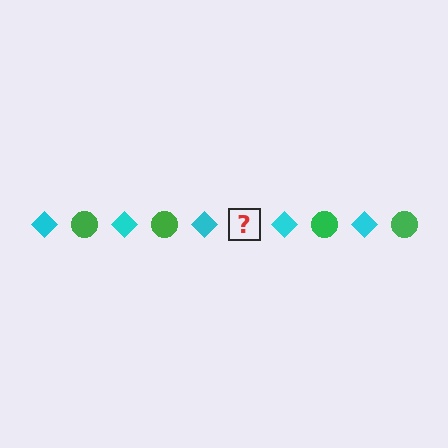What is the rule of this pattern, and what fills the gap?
The rule is that the pattern alternates between cyan diamond and green circle. The gap should be filled with a green circle.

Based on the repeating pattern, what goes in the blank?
The blank should be a green circle.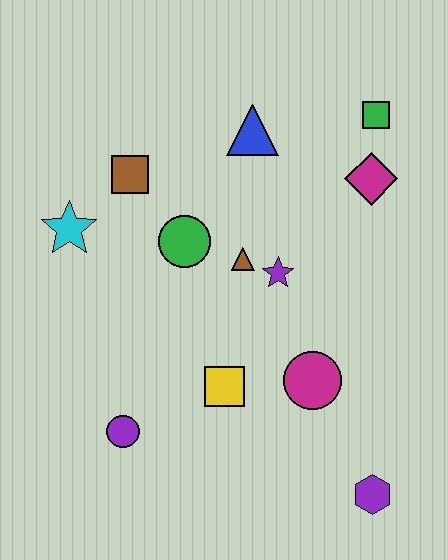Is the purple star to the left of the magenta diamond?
Yes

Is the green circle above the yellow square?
Yes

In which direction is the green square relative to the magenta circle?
The green square is above the magenta circle.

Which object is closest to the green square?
The magenta diamond is closest to the green square.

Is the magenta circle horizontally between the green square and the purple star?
Yes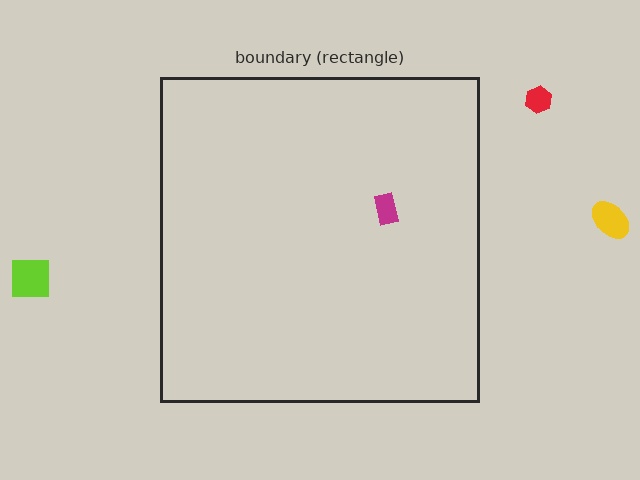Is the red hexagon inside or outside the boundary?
Outside.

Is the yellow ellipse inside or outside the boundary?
Outside.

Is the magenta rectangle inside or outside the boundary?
Inside.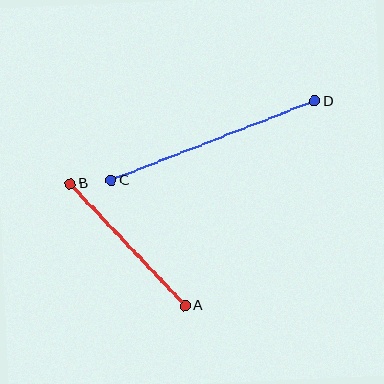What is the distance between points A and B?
The distance is approximately 168 pixels.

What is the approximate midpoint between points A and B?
The midpoint is at approximately (128, 245) pixels.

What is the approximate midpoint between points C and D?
The midpoint is at approximately (213, 141) pixels.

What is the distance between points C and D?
The distance is approximately 219 pixels.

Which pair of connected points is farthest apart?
Points C and D are farthest apart.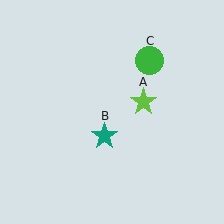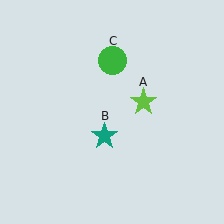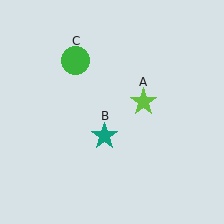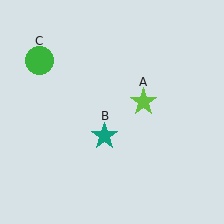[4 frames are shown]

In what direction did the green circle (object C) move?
The green circle (object C) moved left.